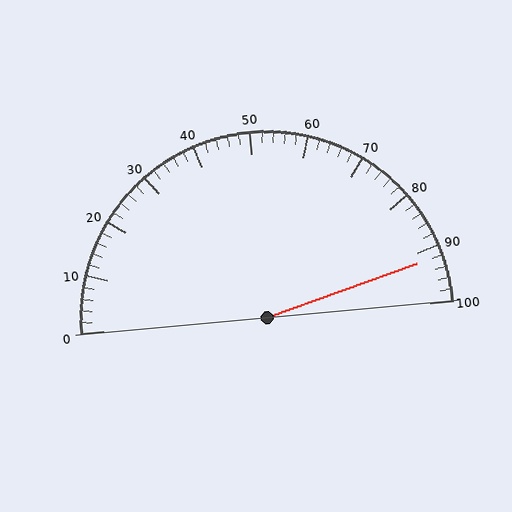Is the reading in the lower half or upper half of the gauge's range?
The reading is in the upper half of the range (0 to 100).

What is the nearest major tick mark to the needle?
The nearest major tick mark is 90.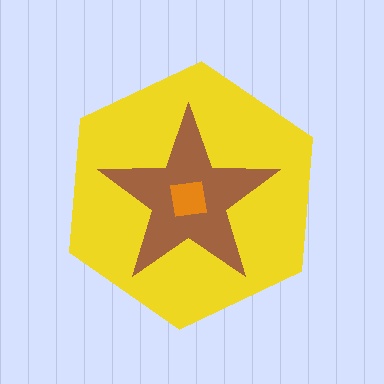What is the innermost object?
The orange square.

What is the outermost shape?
The yellow hexagon.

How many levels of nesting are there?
3.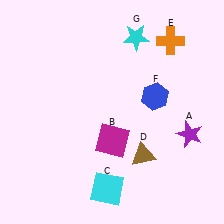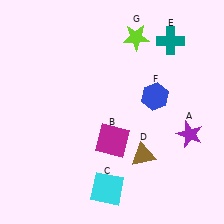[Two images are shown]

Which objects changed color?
E changed from orange to teal. G changed from cyan to lime.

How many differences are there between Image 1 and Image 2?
There are 2 differences between the two images.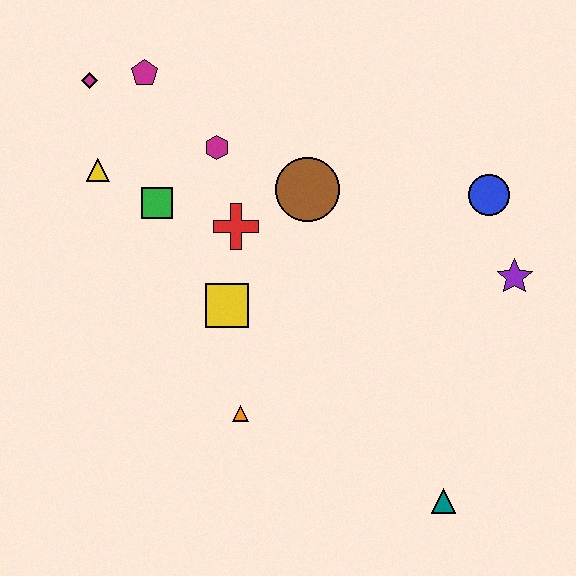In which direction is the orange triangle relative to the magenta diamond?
The orange triangle is below the magenta diamond.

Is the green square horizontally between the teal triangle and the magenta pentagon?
Yes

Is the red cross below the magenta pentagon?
Yes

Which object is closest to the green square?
The yellow triangle is closest to the green square.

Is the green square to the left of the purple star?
Yes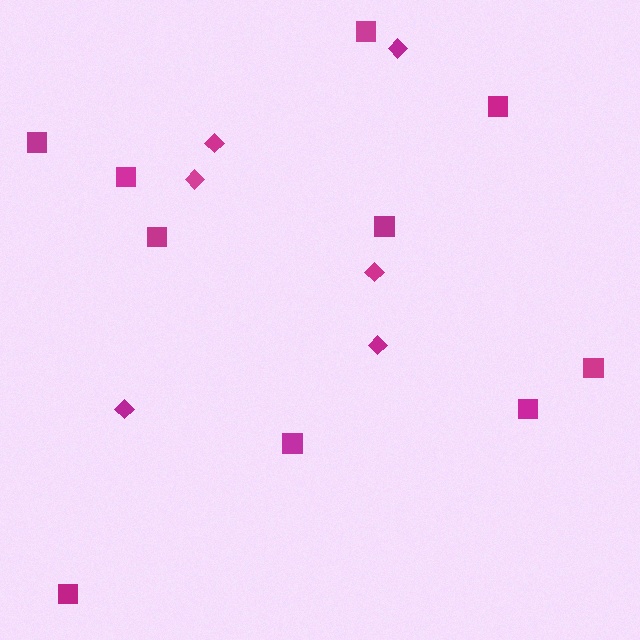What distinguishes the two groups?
There are 2 groups: one group of squares (10) and one group of diamonds (6).